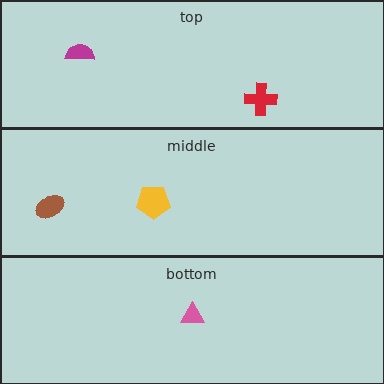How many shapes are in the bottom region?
1.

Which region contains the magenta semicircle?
The top region.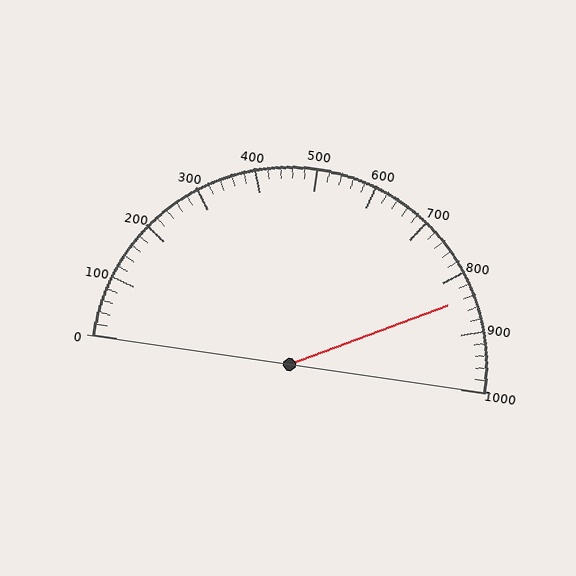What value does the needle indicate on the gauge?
The needle indicates approximately 840.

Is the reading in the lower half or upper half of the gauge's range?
The reading is in the upper half of the range (0 to 1000).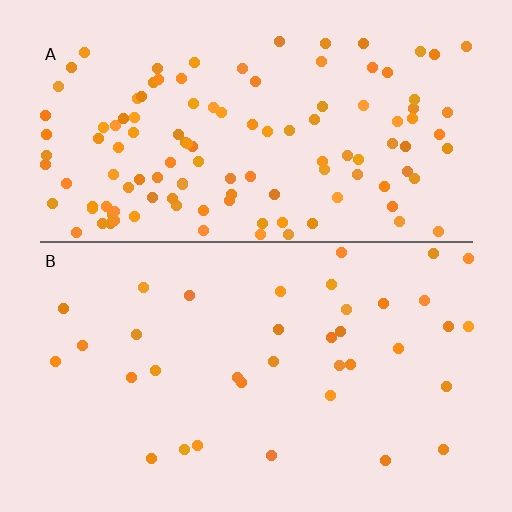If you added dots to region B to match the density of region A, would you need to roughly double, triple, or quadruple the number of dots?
Approximately triple.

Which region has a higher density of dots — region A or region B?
A (the top).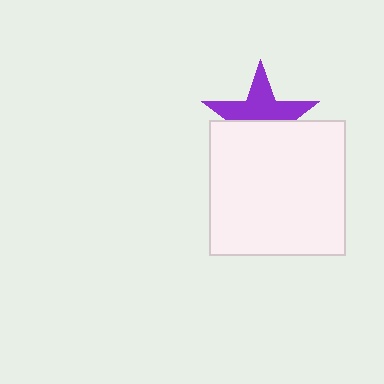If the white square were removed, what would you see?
You would see the complete purple star.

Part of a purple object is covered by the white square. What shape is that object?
It is a star.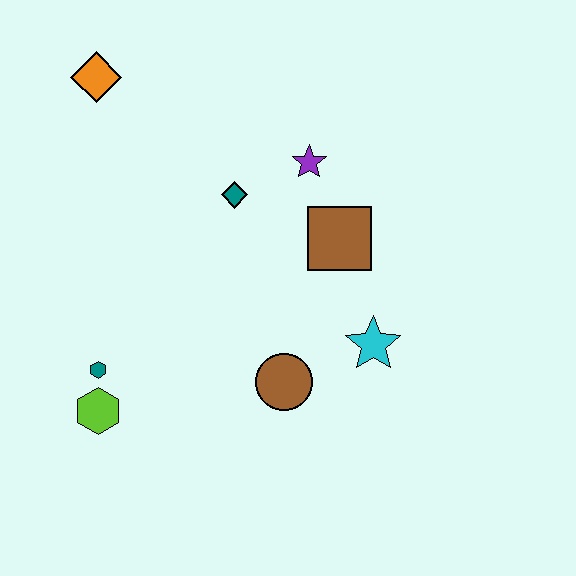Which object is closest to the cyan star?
The brown circle is closest to the cyan star.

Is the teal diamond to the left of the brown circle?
Yes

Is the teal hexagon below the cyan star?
Yes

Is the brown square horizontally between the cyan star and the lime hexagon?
Yes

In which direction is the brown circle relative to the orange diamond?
The brown circle is below the orange diamond.